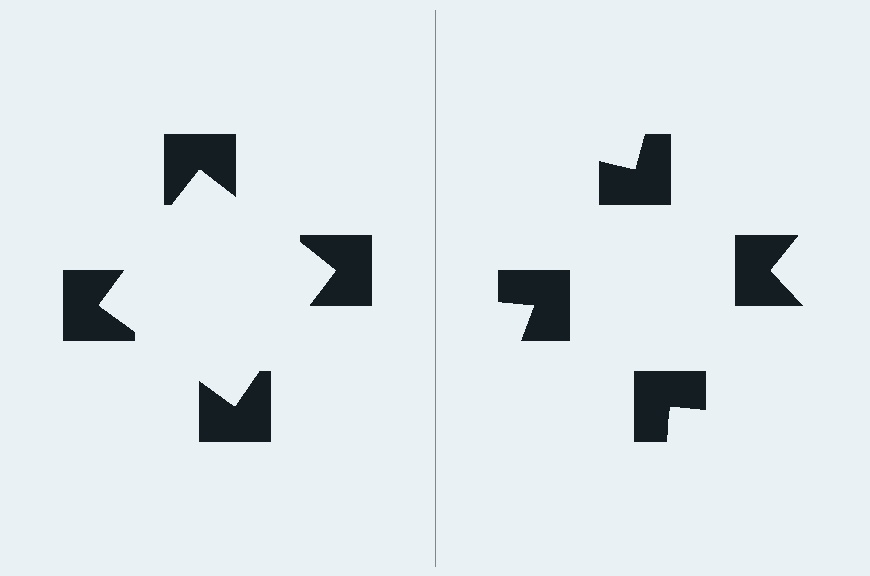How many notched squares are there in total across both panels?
8 — 4 on each side.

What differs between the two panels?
The notched squares are positioned identically on both sides; only the wedge orientations differ. On the left they align to a square; on the right they are misaligned.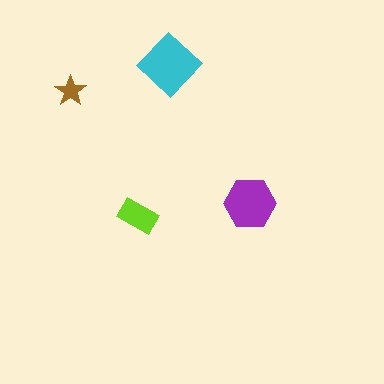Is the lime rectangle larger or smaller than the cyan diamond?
Smaller.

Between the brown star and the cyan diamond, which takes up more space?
The cyan diamond.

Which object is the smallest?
The brown star.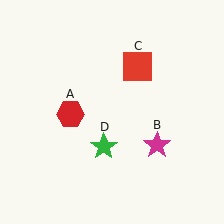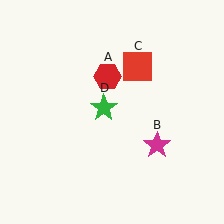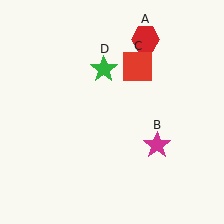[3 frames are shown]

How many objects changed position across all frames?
2 objects changed position: red hexagon (object A), green star (object D).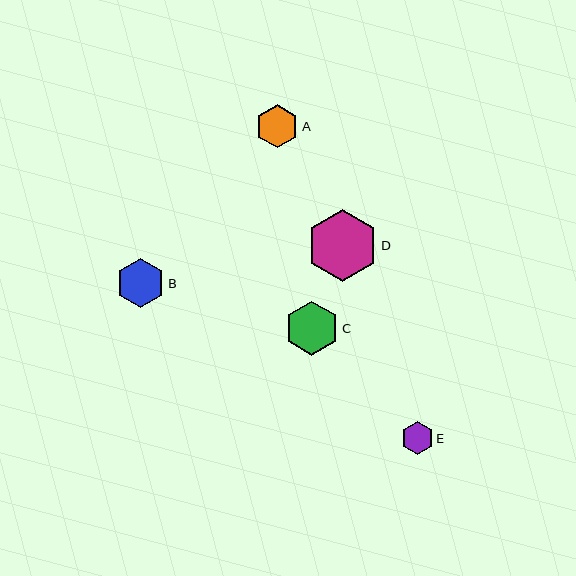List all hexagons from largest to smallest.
From largest to smallest: D, C, B, A, E.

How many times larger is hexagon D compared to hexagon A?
Hexagon D is approximately 1.7 times the size of hexagon A.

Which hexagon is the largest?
Hexagon D is the largest with a size of approximately 72 pixels.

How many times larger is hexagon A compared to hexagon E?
Hexagon A is approximately 1.3 times the size of hexagon E.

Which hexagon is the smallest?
Hexagon E is the smallest with a size of approximately 32 pixels.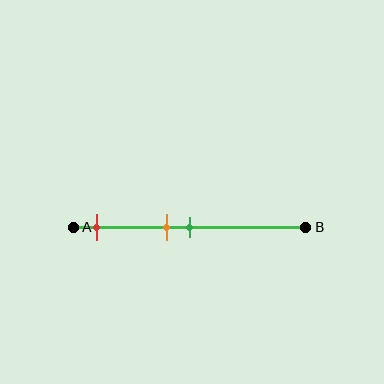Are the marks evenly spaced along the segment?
No, the marks are not evenly spaced.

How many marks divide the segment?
There are 3 marks dividing the segment.